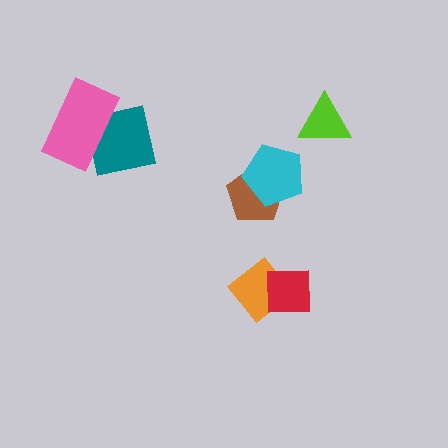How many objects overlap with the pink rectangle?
1 object overlaps with the pink rectangle.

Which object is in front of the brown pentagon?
The cyan pentagon is in front of the brown pentagon.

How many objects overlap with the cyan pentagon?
1 object overlaps with the cyan pentagon.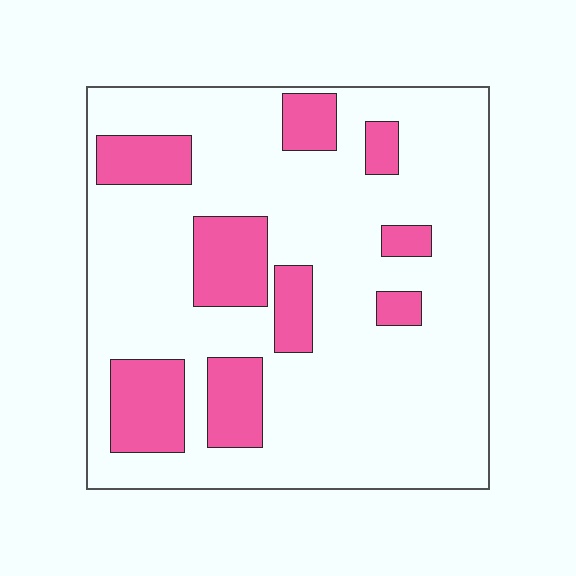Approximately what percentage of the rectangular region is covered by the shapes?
Approximately 20%.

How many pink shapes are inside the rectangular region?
9.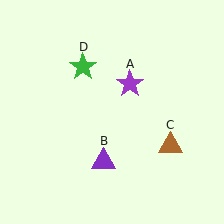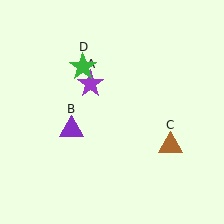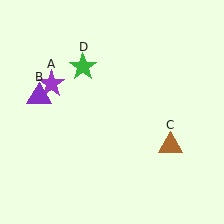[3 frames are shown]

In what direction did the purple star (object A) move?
The purple star (object A) moved left.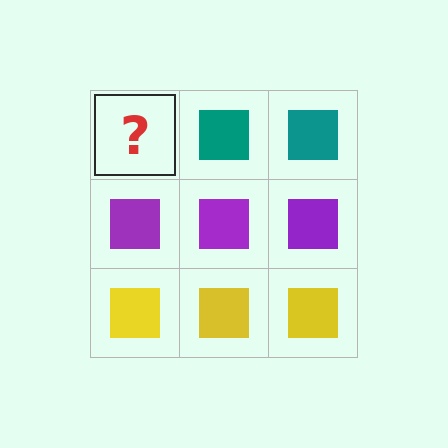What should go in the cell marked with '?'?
The missing cell should contain a teal square.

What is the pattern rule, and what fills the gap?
The rule is that each row has a consistent color. The gap should be filled with a teal square.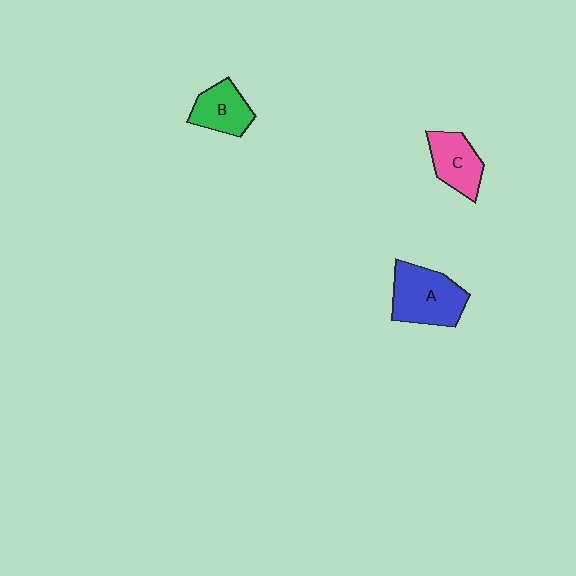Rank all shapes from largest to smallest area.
From largest to smallest: A (blue), C (pink), B (green).